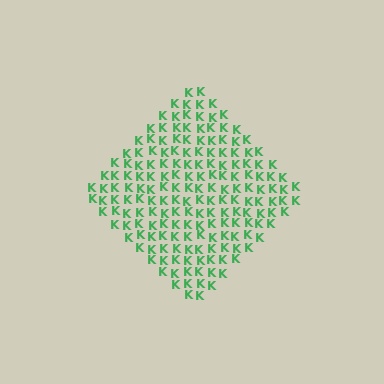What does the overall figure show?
The overall figure shows a diamond.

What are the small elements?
The small elements are letter K's.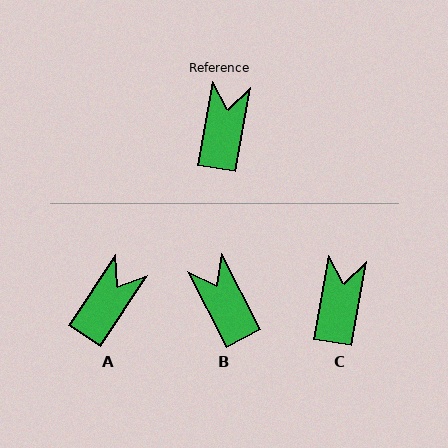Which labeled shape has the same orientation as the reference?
C.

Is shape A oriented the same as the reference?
No, it is off by about 24 degrees.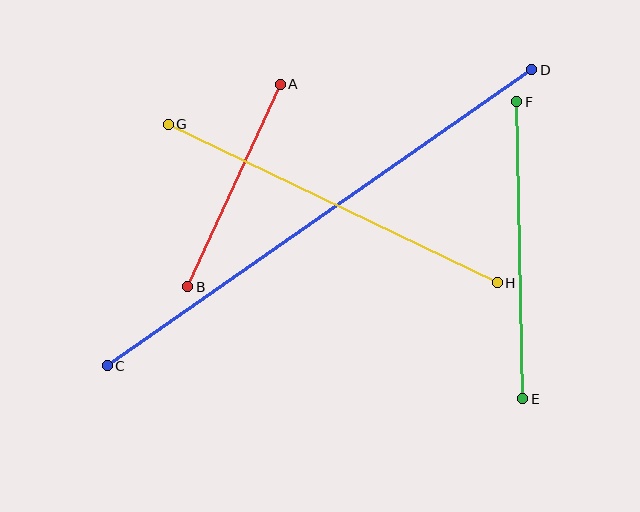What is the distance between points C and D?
The distance is approximately 517 pixels.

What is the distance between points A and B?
The distance is approximately 223 pixels.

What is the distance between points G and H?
The distance is approximately 365 pixels.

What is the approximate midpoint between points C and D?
The midpoint is at approximately (319, 218) pixels.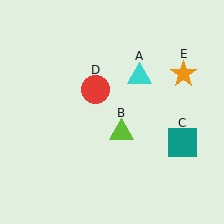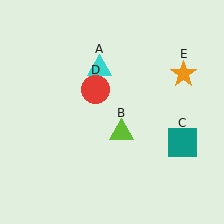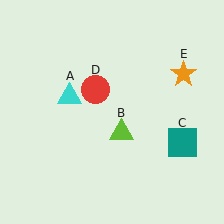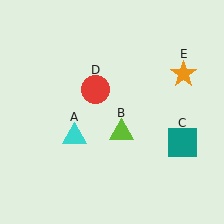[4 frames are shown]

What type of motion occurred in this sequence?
The cyan triangle (object A) rotated counterclockwise around the center of the scene.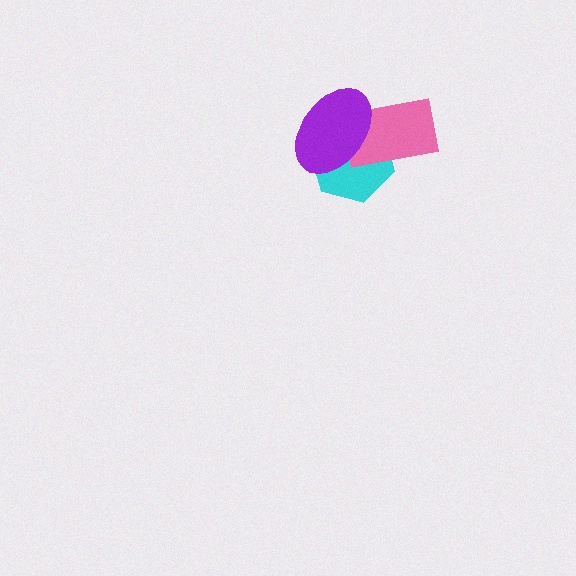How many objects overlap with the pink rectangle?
2 objects overlap with the pink rectangle.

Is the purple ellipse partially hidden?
No, no other shape covers it.